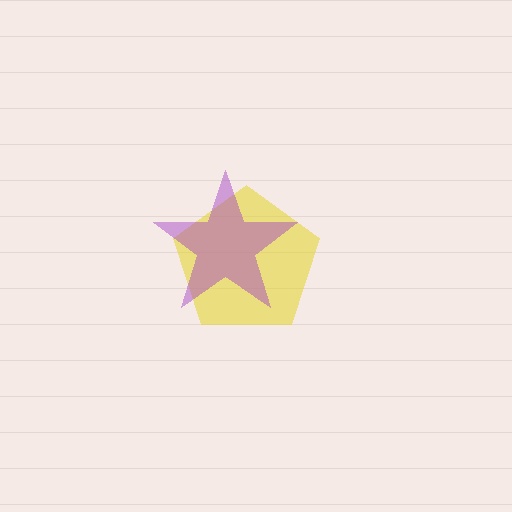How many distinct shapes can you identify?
There are 2 distinct shapes: a yellow pentagon, a purple star.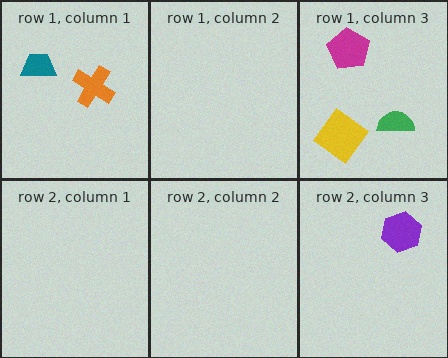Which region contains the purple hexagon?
The row 2, column 3 region.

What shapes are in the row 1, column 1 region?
The teal trapezoid, the orange cross.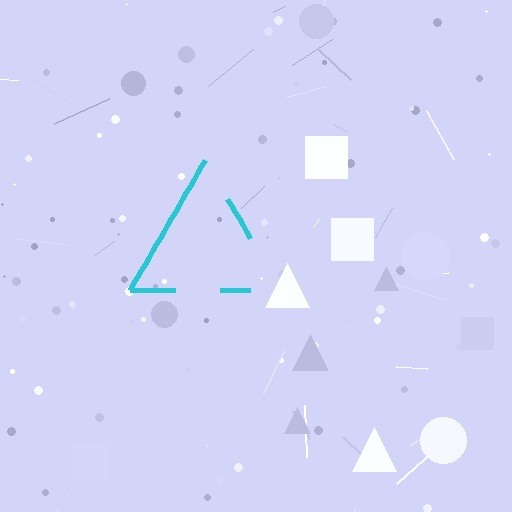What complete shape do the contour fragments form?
The contour fragments form a triangle.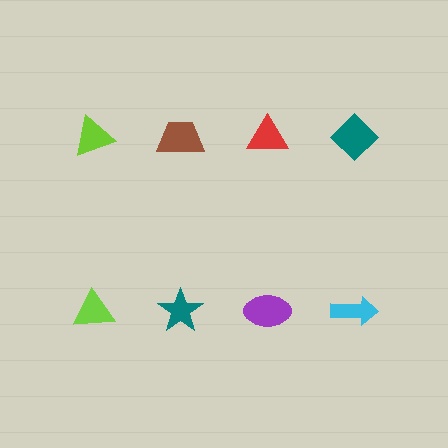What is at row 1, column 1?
A lime triangle.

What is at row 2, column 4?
A cyan arrow.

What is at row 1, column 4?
A teal diamond.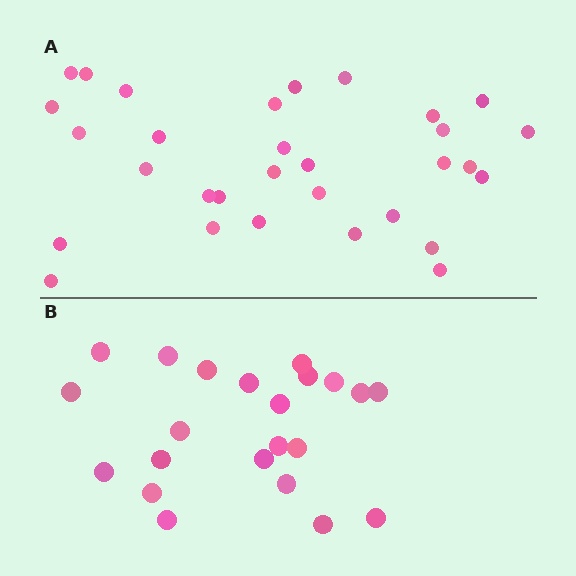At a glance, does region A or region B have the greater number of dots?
Region A (the top region) has more dots.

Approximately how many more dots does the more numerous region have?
Region A has roughly 8 or so more dots than region B.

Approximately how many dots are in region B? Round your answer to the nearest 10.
About 20 dots. (The exact count is 22, which rounds to 20.)